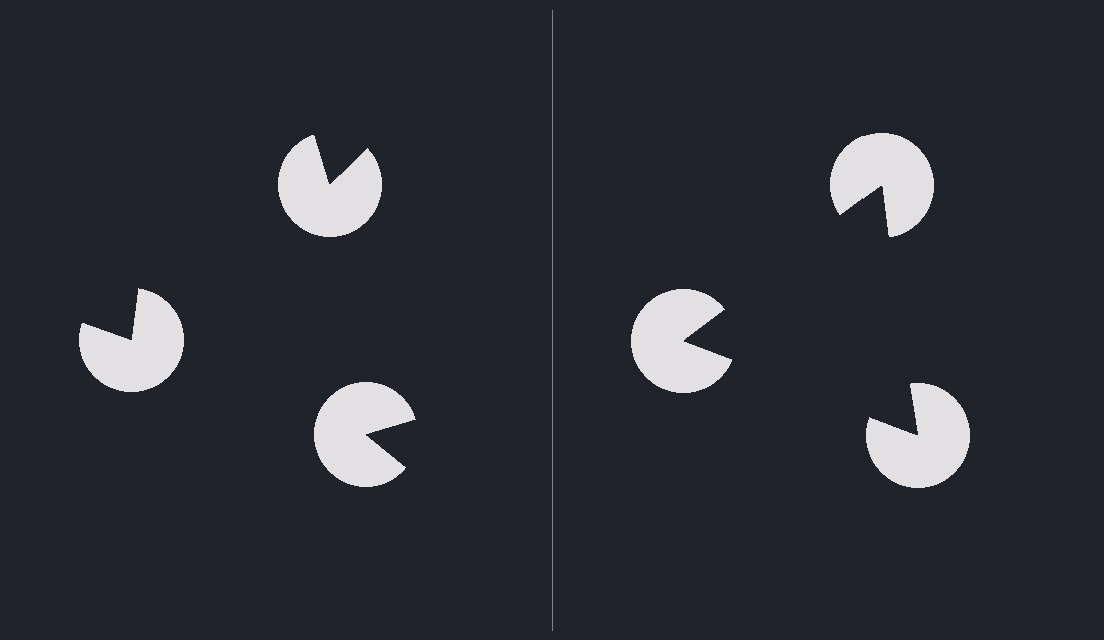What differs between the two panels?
The pac-man discs are positioned identically on both sides; only the wedge orientations differ. On the right they align to a triangle; on the left they are misaligned.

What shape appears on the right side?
An illusory triangle.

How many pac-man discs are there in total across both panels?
6 — 3 on each side.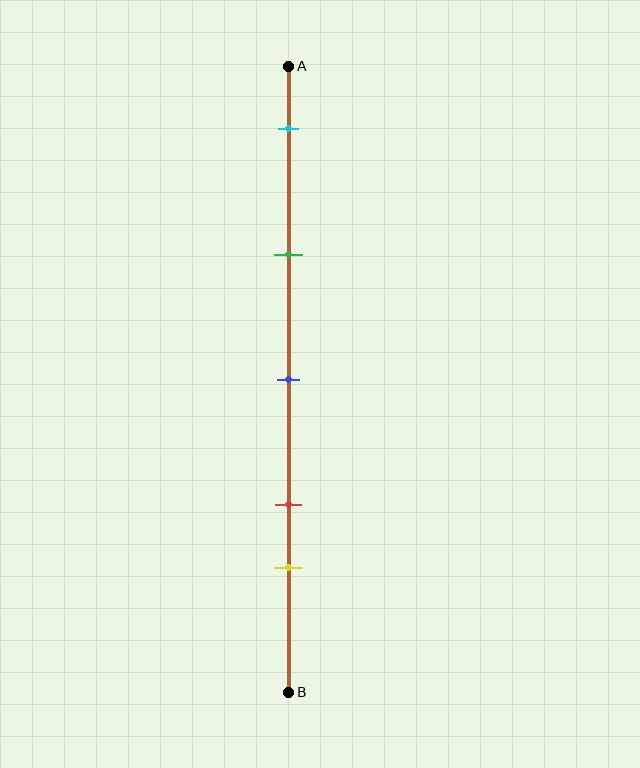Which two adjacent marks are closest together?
The red and yellow marks are the closest adjacent pair.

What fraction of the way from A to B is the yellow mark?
The yellow mark is approximately 80% (0.8) of the way from A to B.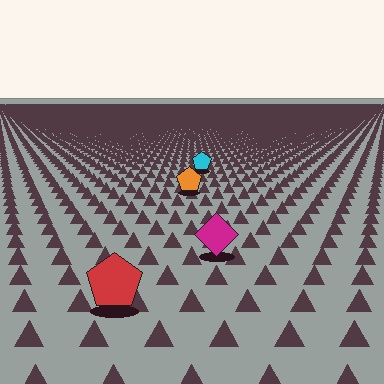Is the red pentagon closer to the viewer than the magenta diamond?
Yes. The red pentagon is closer — you can tell from the texture gradient: the ground texture is coarser near it.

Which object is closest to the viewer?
The red pentagon is closest. The texture marks near it are larger and more spread out.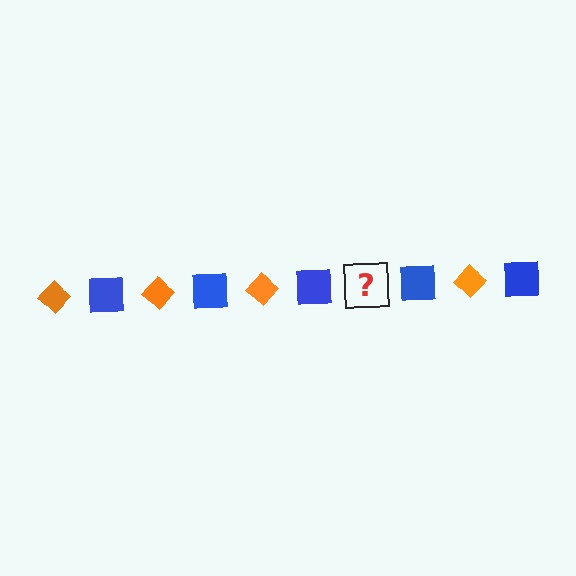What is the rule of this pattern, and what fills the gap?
The rule is that the pattern alternates between orange diamond and blue square. The gap should be filled with an orange diamond.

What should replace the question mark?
The question mark should be replaced with an orange diamond.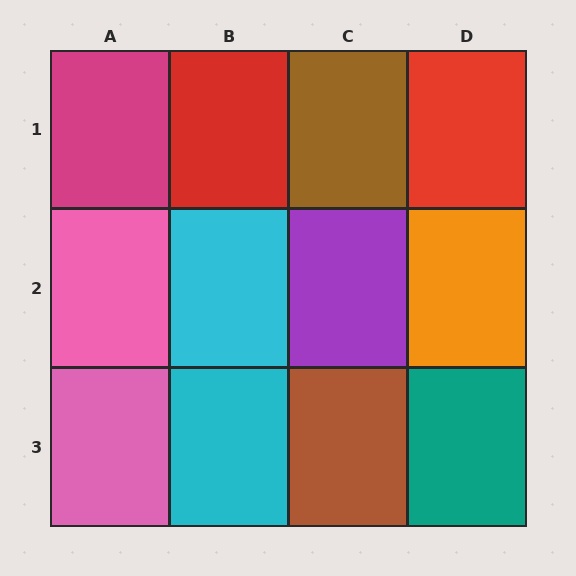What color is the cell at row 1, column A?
Magenta.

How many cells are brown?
2 cells are brown.